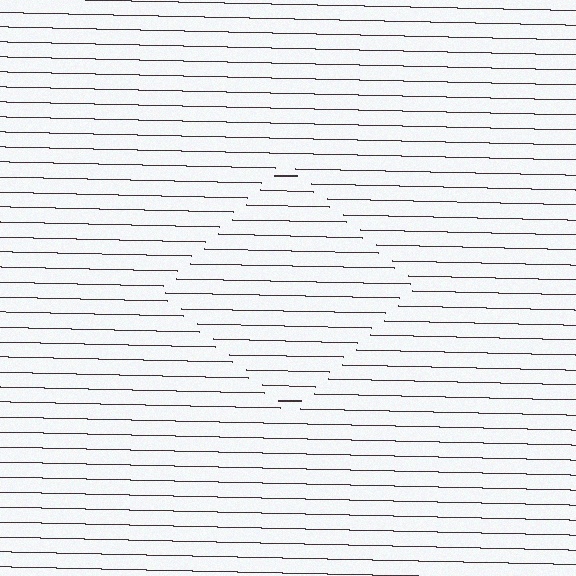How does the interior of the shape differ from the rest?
The interior of the shape contains the same grating, shifted by half a period — the contour is defined by the phase discontinuity where line-ends from the inner and outer gratings abut.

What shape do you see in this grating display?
An illusory square. The interior of the shape contains the same grating, shifted by half a period — the contour is defined by the phase discontinuity where line-ends from the inner and outer gratings abut.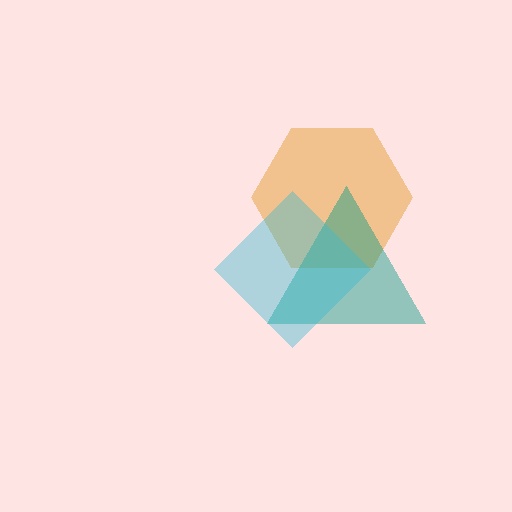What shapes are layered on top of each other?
The layered shapes are: an orange hexagon, a teal triangle, a cyan diamond.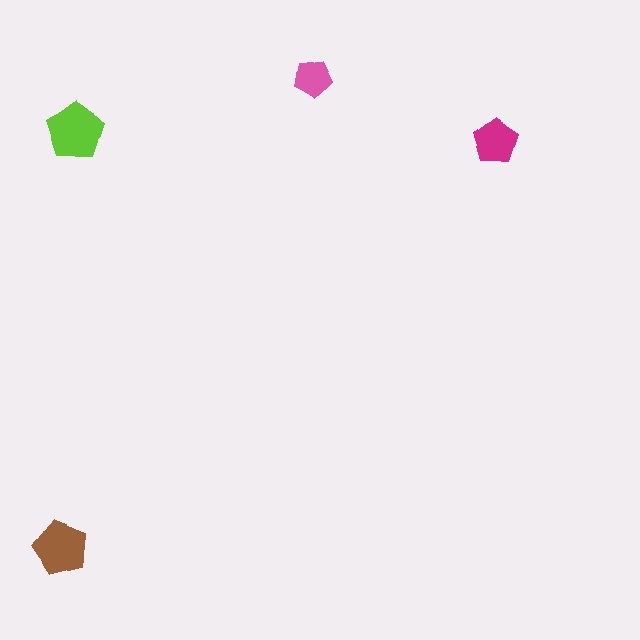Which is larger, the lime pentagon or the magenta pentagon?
The lime one.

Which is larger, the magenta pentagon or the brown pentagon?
The brown one.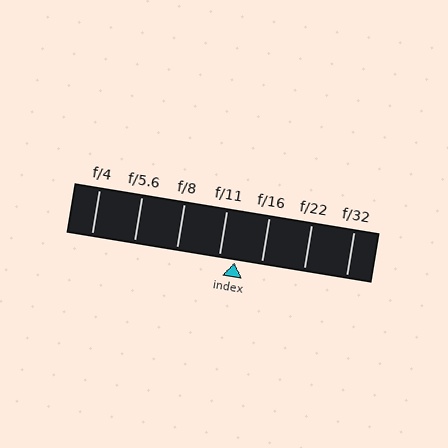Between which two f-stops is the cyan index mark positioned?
The index mark is between f/11 and f/16.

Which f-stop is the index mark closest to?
The index mark is closest to f/11.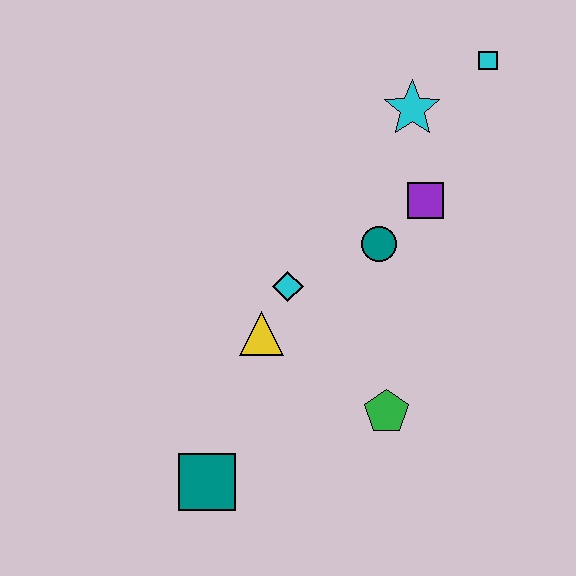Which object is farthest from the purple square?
The teal square is farthest from the purple square.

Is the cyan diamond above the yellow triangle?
Yes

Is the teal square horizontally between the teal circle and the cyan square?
No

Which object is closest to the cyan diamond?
The yellow triangle is closest to the cyan diamond.